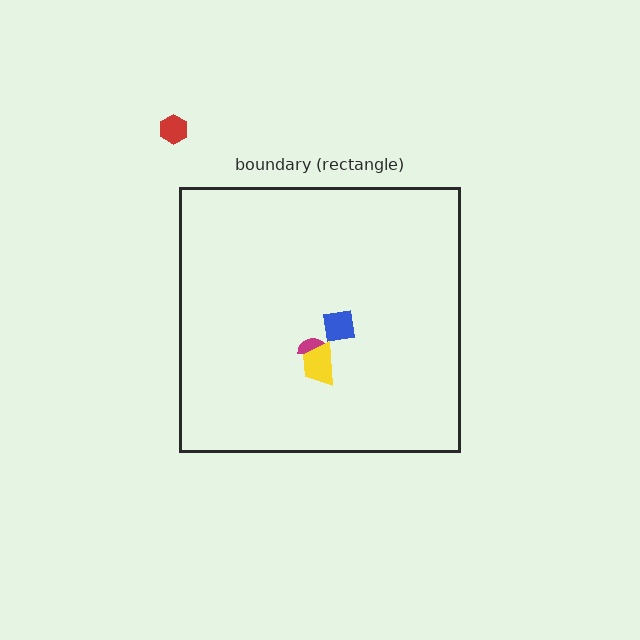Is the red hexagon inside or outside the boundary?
Outside.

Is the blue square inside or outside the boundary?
Inside.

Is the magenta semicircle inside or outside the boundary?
Inside.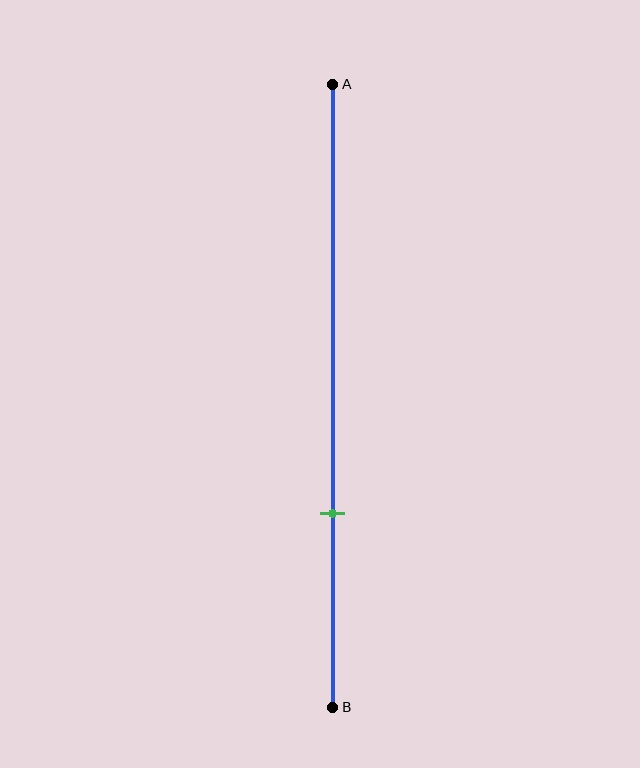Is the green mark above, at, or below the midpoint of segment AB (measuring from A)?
The green mark is below the midpoint of segment AB.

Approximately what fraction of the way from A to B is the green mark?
The green mark is approximately 70% of the way from A to B.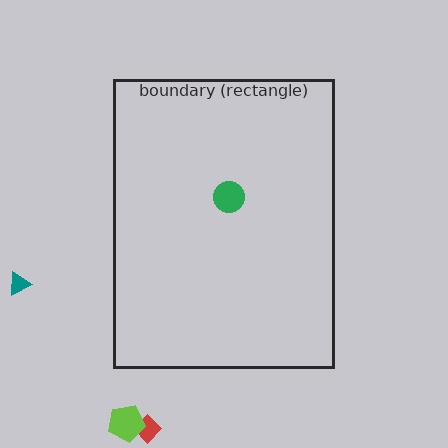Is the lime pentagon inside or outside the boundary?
Outside.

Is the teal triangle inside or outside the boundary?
Outside.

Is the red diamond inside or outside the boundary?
Outside.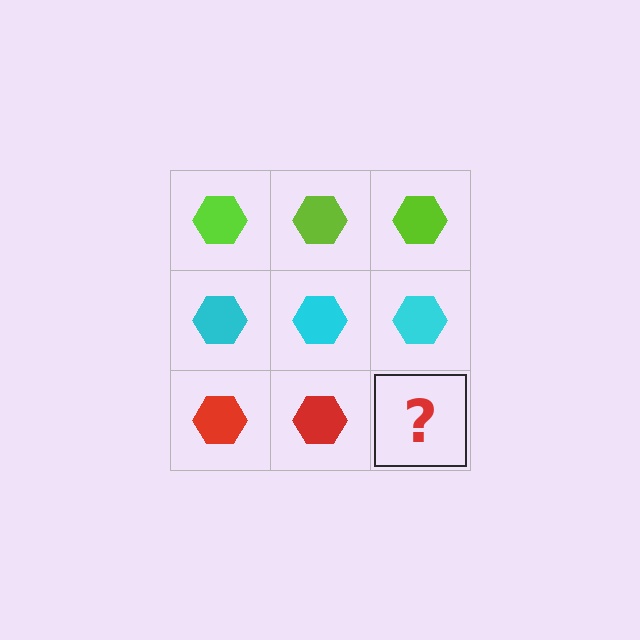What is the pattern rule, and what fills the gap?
The rule is that each row has a consistent color. The gap should be filled with a red hexagon.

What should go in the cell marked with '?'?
The missing cell should contain a red hexagon.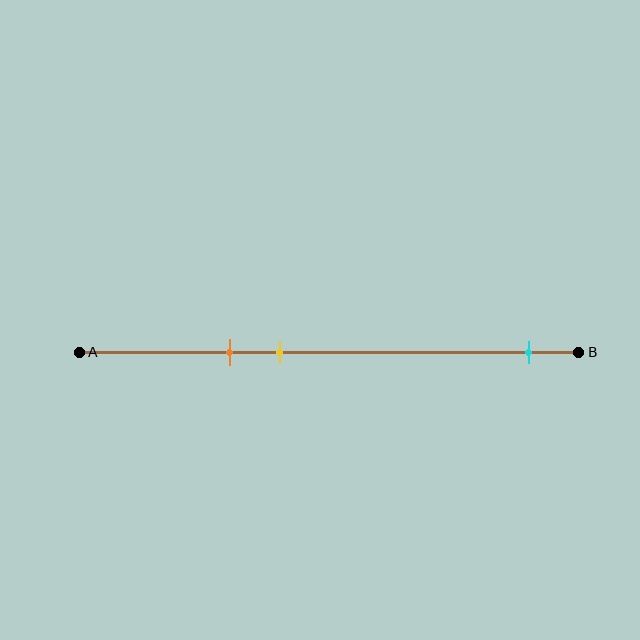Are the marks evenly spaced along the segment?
No, the marks are not evenly spaced.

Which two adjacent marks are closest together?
The orange and yellow marks are the closest adjacent pair.